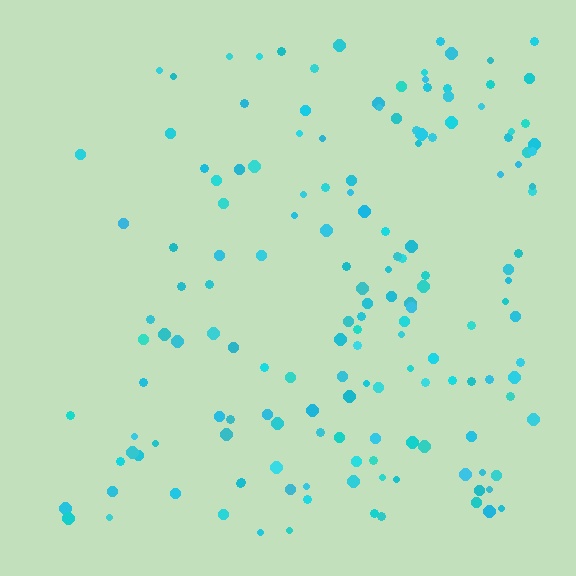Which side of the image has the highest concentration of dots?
The right.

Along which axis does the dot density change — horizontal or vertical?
Horizontal.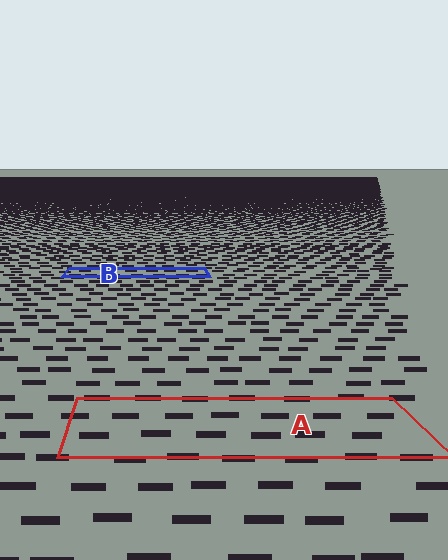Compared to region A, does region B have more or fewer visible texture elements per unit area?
Region B has more texture elements per unit area — they are packed more densely because it is farther away.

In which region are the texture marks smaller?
The texture marks are smaller in region B, because it is farther away.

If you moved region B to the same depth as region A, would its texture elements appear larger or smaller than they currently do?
They would appear larger. At a closer depth, the same texture elements are projected at a bigger on-screen size.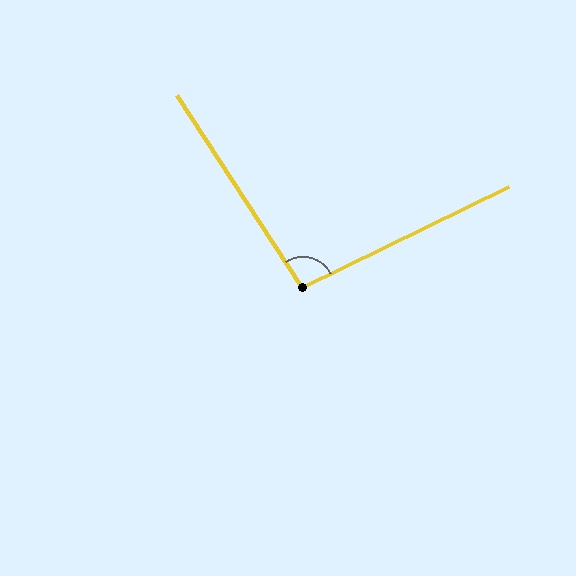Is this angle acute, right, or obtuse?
It is obtuse.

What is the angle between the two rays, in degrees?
Approximately 97 degrees.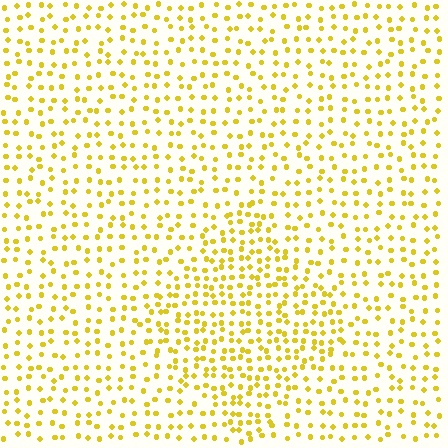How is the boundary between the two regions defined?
The boundary is defined by a change in element density (approximately 1.6x ratio). All elements are the same color, size, and shape.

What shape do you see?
I see a diamond.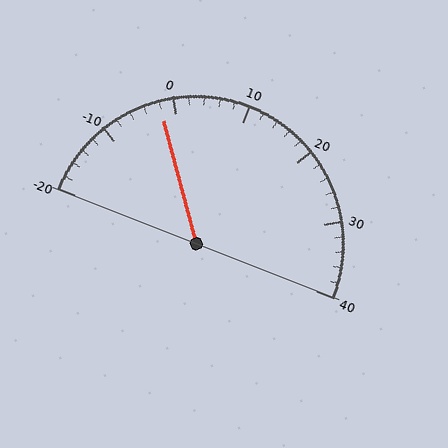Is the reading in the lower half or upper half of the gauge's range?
The reading is in the lower half of the range (-20 to 40).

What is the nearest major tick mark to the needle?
The nearest major tick mark is 0.